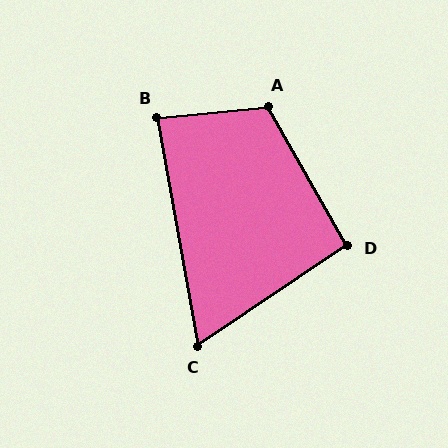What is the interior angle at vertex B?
Approximately 86 degrees (approximately right).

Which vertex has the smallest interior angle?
C, at approximately 66 degrees.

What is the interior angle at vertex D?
Approximately 94 degrees (approximately right).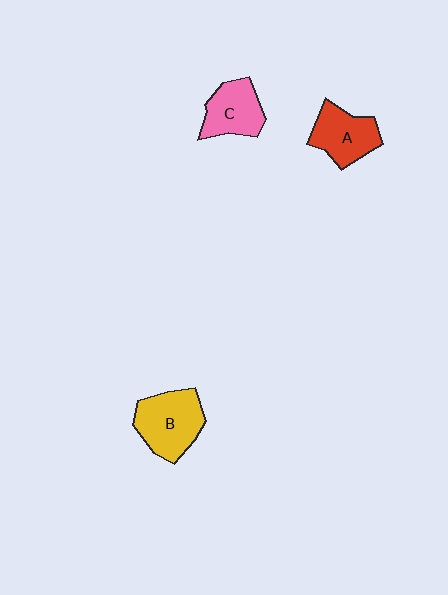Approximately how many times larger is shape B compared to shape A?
Approximately 1.3 times.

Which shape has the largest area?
Shape B (yellow).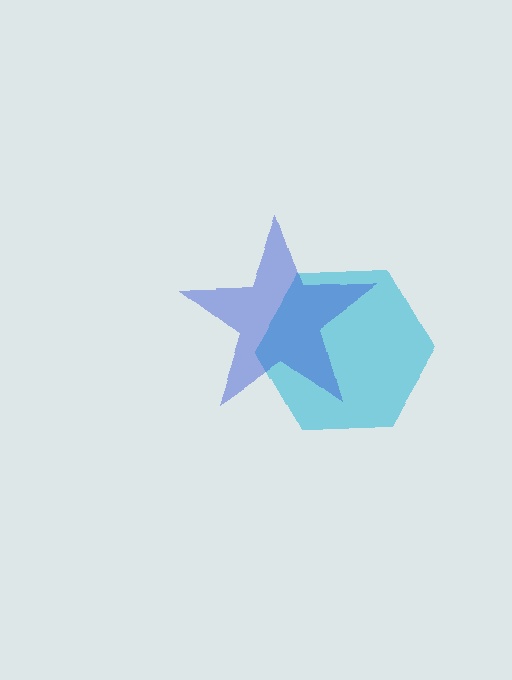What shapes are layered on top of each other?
The layered shapes are: a cyan hexagon, a blue star.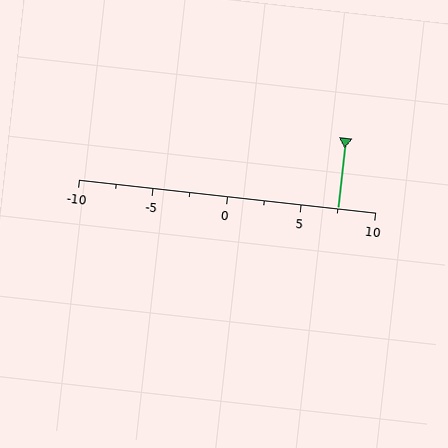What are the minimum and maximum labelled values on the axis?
The axis runs from -10 to 10.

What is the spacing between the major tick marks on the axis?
The major ticks are spaced 5 apart.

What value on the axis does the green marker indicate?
The marker indicates approximately 7.5.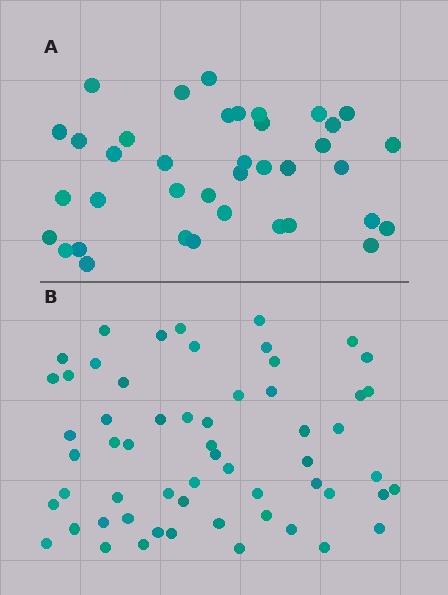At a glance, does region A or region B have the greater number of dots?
Region B (the bottom region) has more dots.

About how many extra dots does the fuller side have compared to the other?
Region B has approximately 20 more dots than region A.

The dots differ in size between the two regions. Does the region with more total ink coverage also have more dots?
No. Region A has more total ink coverage because its dots are larger, but region B actually contains more individual dots. Total area can be misleading — the number of items is what matters here.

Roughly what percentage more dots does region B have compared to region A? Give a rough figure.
About 55% more.